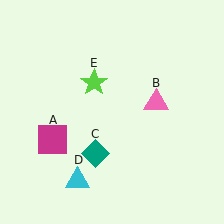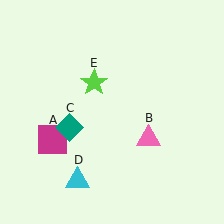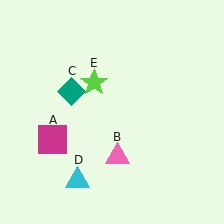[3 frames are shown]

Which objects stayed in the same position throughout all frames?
Magenta square (object A) and cyan triangle (object D) and lime star (object E) remained stationary.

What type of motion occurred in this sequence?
The pink triangle (object B), teal diamond (object C) rotated clockwise around the center of the scene.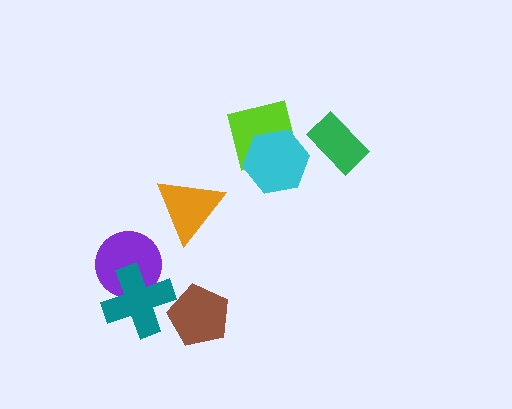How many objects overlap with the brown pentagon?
1 object overlaps with the brown pentagon.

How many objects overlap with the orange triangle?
0 objects overlap with the orange triangle.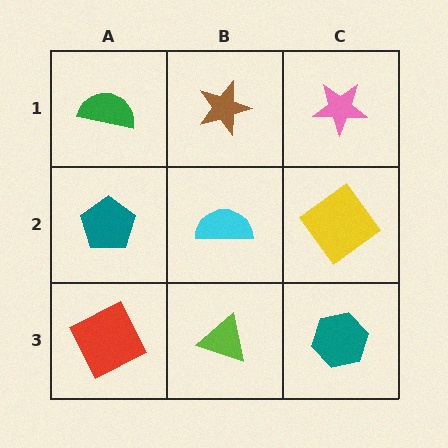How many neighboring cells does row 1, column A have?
2.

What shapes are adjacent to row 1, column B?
A cyan semicircle (row 2, column B), a green semicircle (row 1, column A), a pink star (row 1, column C).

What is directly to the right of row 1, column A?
A brown star.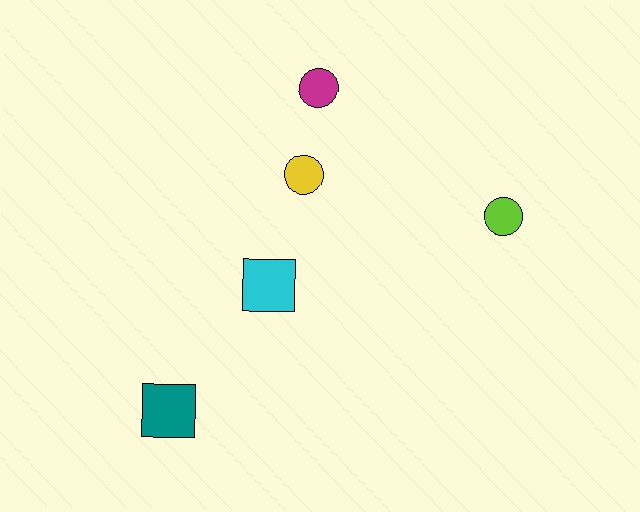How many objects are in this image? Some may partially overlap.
There are 5 objects.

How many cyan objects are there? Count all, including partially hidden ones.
There is 1 cyan object.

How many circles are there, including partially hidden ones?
There are 3 circles.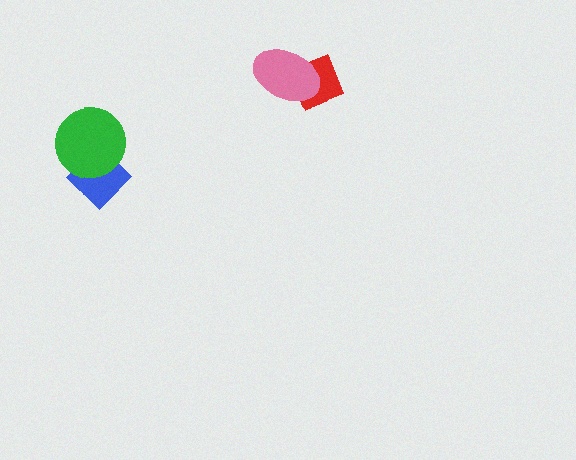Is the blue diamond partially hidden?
Yes, it is partially covered by another shape.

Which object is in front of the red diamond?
The pink ellipse is in front of the red diamond.